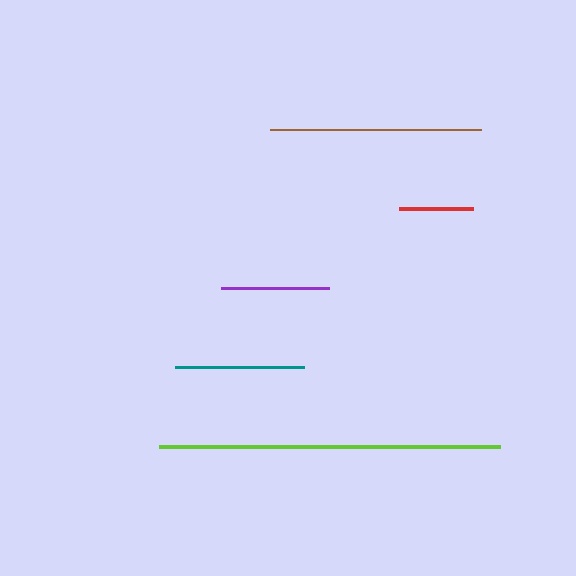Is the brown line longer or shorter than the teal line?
The brown line is longer than the teal line.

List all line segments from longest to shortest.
From longest to shortest: lime, brown, teal, purple, red.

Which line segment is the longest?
The lime line is the longest at approximately 341 pixels.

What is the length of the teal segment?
The teal segment is approximately 128 pixels long.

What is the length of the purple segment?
The purple segment is approximately 108 pixels long.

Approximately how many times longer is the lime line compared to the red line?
The lime line is approximately 4.6 times the length of the red line.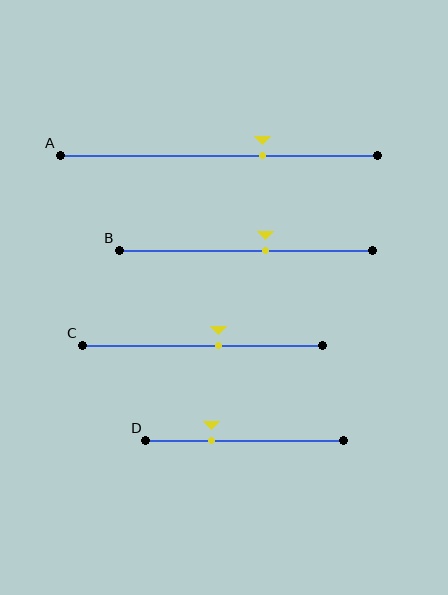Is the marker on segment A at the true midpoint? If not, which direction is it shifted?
No, the marker on segment A is shifted to the right by about 14% of the segment length.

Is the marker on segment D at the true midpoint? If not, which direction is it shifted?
No, the marker on segment D is shifted to the left by about 17% of the segment length.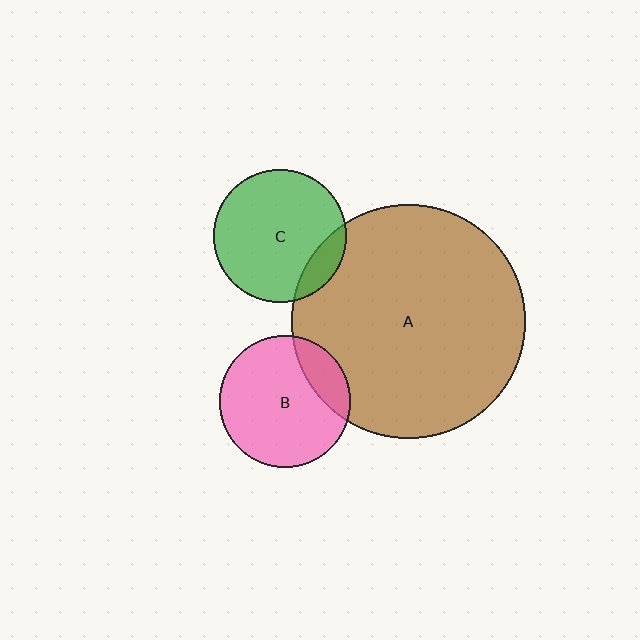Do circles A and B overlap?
Yes.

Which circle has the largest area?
Circle A (brown).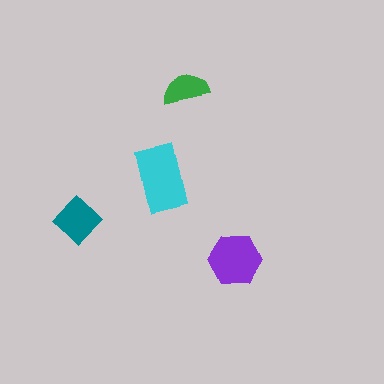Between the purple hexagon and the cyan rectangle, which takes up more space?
The cyan rectangle.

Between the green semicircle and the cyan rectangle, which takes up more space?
The cyan rectangle.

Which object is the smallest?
The green semicircle.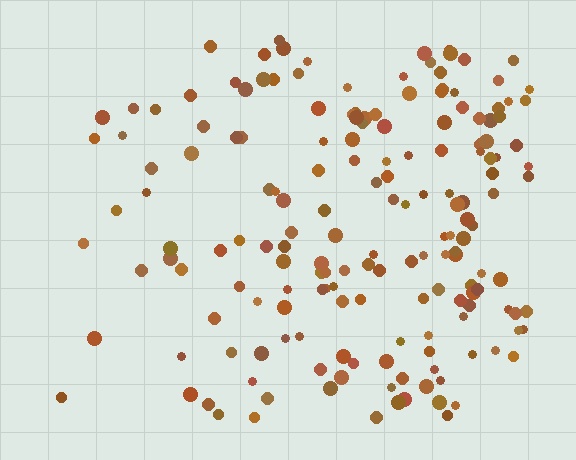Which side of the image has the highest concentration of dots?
The right.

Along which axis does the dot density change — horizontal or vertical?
Horizontal.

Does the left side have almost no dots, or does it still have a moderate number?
Still a moderate number, just noticeably fewer than the right.